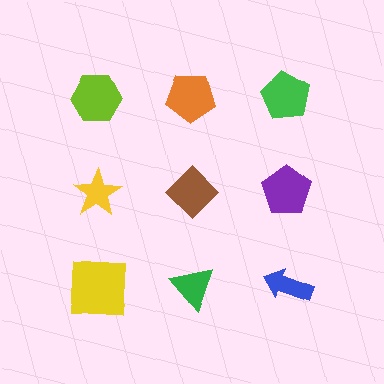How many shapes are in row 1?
3 shapes.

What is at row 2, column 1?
A yellow star.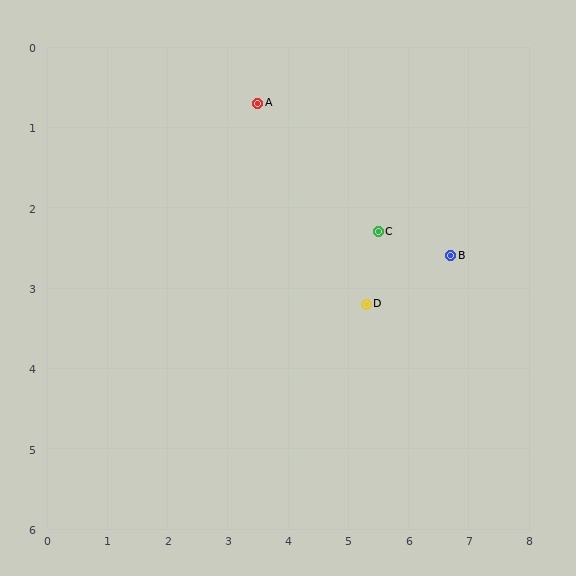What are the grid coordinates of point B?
Point B is at approximately (6.7, 2.6).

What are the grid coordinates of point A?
Point A is at approximately (3.5, 0.7).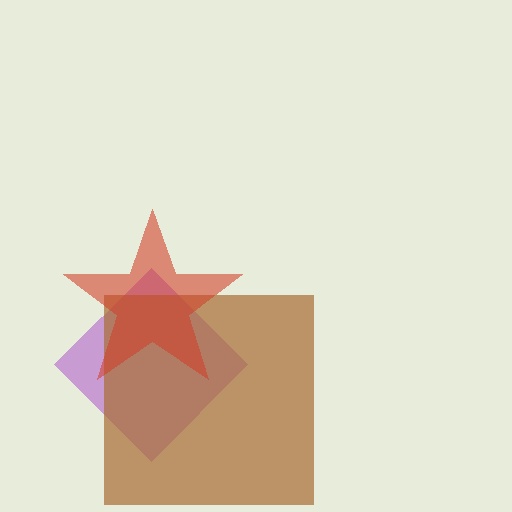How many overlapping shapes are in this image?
There are 3 overlapping shapes in the image.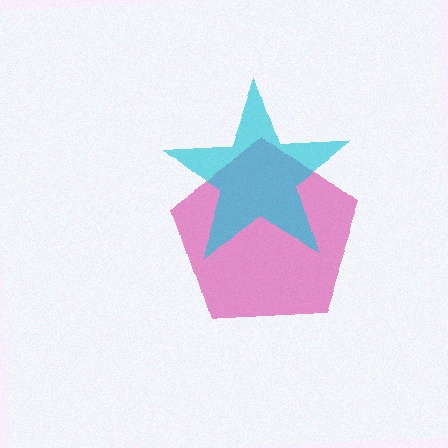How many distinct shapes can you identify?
There are 2 distinct shapes: a magenta pentagon, a cyan star.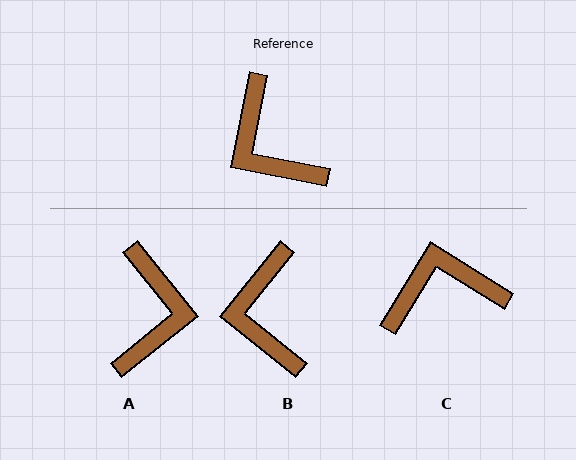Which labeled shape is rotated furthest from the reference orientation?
A, about 140 degrees away.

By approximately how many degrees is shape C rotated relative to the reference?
Approximately 110 degrees clockwise.